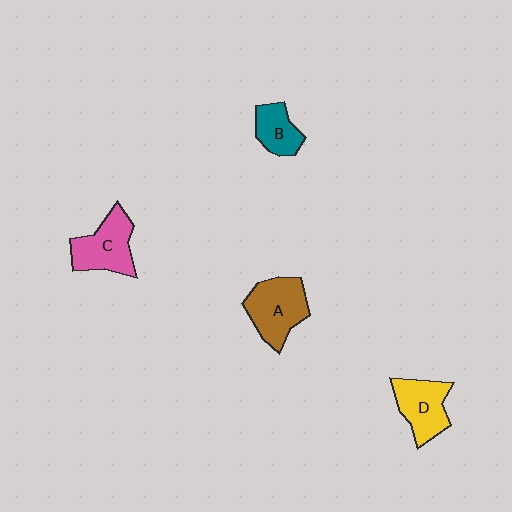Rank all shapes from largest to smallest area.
From largest to smallest: A (brown), C (pink), D (yellow), B (teal).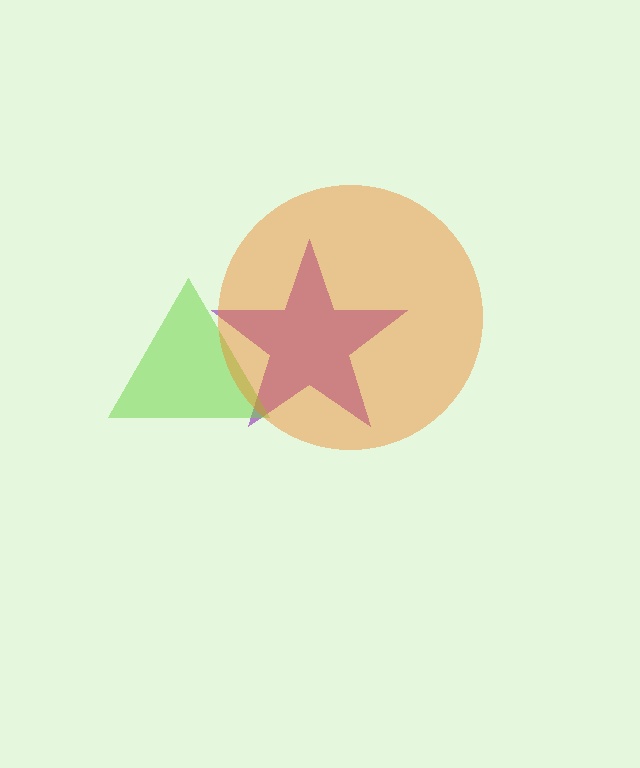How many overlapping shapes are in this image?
There are 3 overlapping shapes in the image.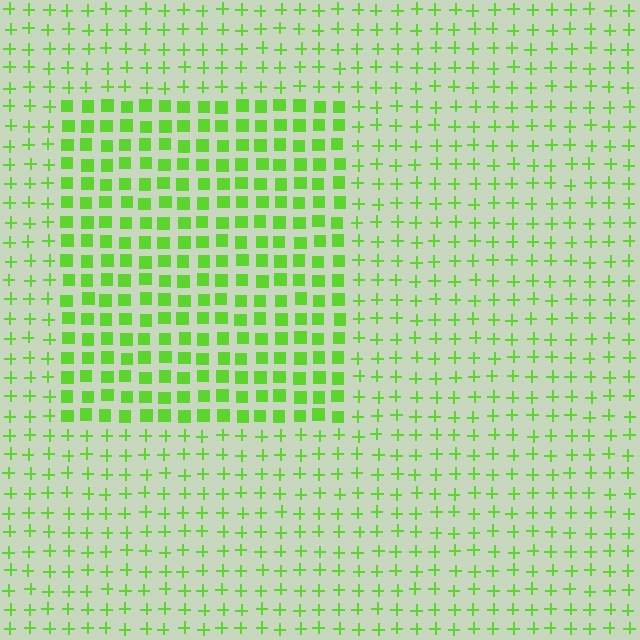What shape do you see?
I see a rectangle.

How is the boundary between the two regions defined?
The boundary is defined by a change in element shape: squares inside vs. plus signs outside. All elements share the same color and spacing.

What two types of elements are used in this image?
The image uses squares inside the rectangle region and plus signs outside it.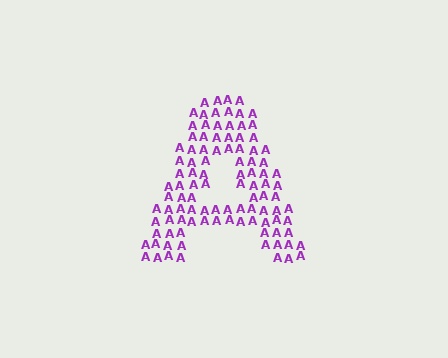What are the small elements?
The small elements are letter A's.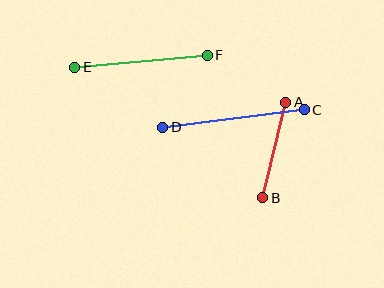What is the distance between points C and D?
The distance is approximately 143 pixels.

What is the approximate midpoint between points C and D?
The midpoint is at approximately (233, 118) pixels.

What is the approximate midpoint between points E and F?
The midpoint is at approximately (141, 61) pixels.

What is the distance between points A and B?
The distance is approximately 98 pixels.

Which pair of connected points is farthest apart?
Points C and D are farthest apart.